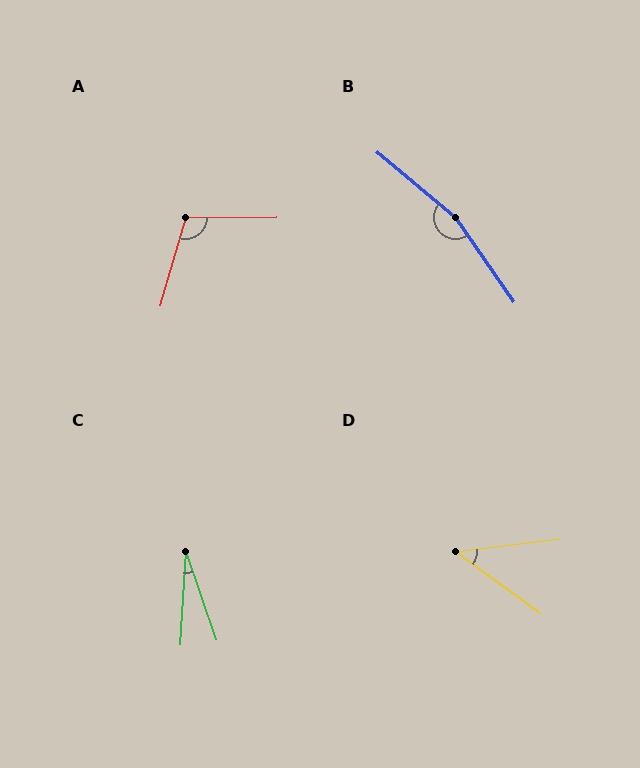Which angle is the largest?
B, at approximately 164 degrees.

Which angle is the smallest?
C, at approximately 22 degrees.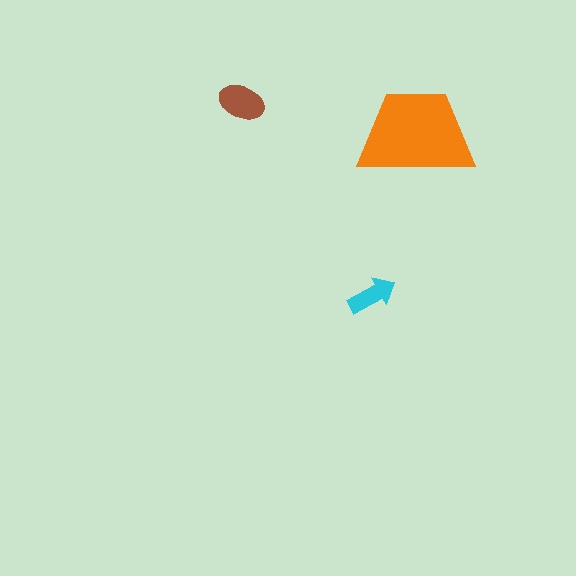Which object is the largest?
The orange trapezoid.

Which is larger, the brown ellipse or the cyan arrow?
The brown ellipse.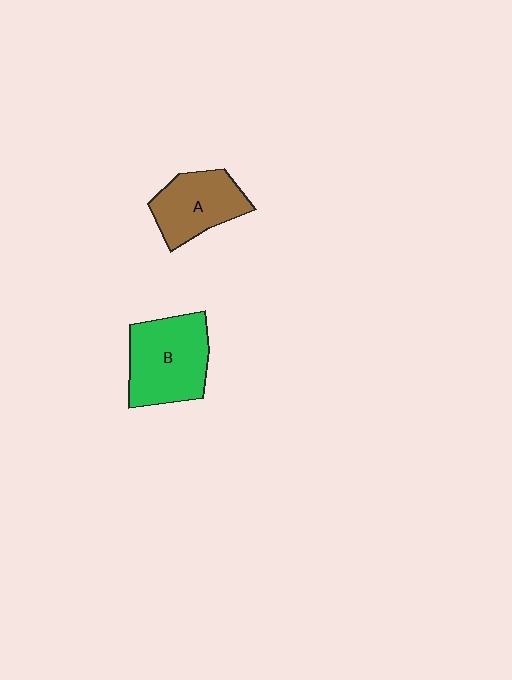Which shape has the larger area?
Shape B (green).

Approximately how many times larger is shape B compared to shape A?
Approximately 1.3 times.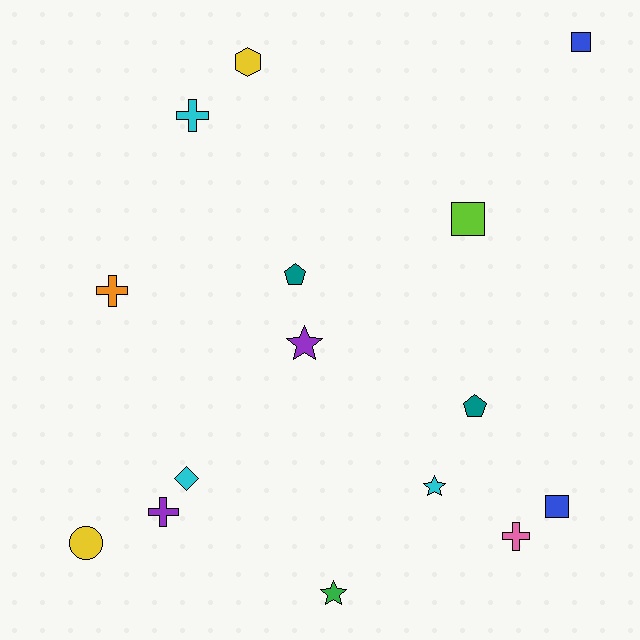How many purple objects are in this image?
There are 2 purple objects.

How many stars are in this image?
There are 3 stars.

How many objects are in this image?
There are 15 objects.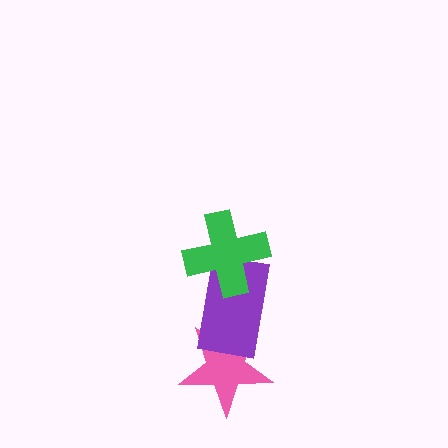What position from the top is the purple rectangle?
The purple rectangle is 2nd from the top.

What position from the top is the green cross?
The green cross is 1st from the top.